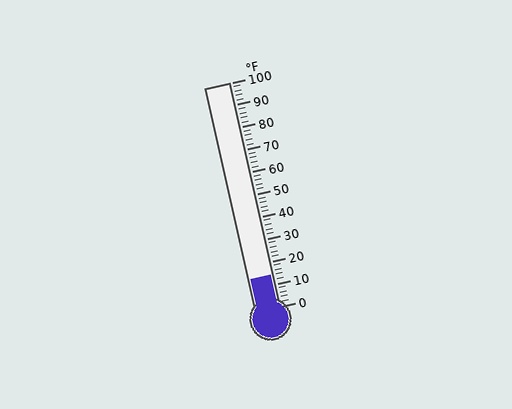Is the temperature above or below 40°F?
The temperature is below 40°F.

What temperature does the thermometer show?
The thermometer shows approximately 14°F.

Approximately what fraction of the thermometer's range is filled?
The thermometer is filled to approximately 15% of its range.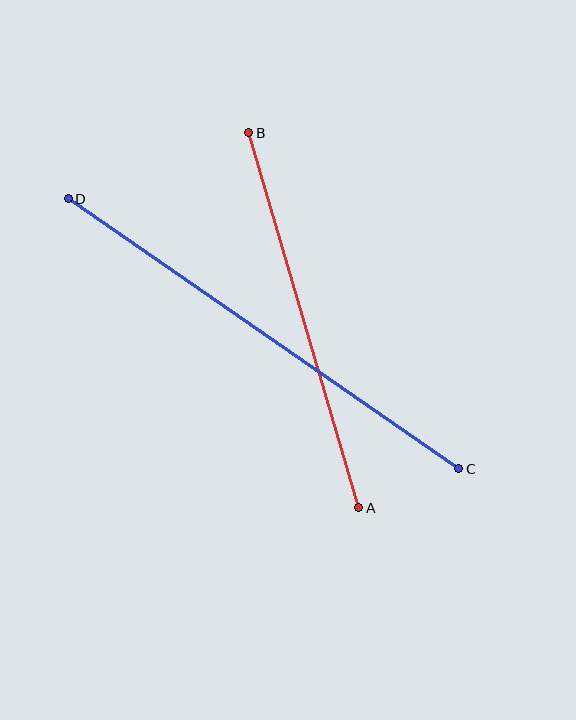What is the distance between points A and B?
The distance is approximately 391 pixels.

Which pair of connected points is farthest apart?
Points C and D are farthest apart.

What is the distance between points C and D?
The distance is approximately 475 pixels.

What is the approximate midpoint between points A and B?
The midpoint is at approximately (304, 320) pixels.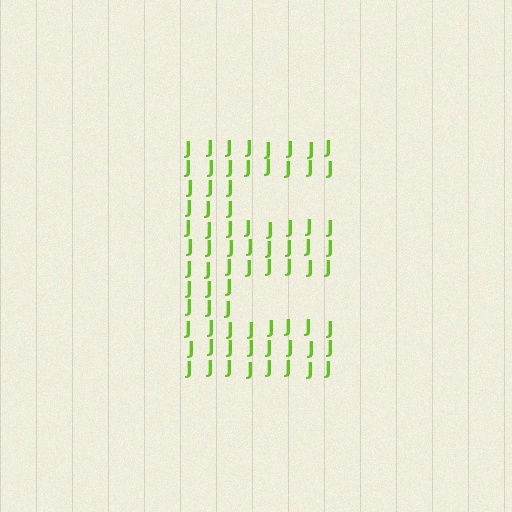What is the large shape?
The large shape is the letter E.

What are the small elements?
The small elements are letter J's.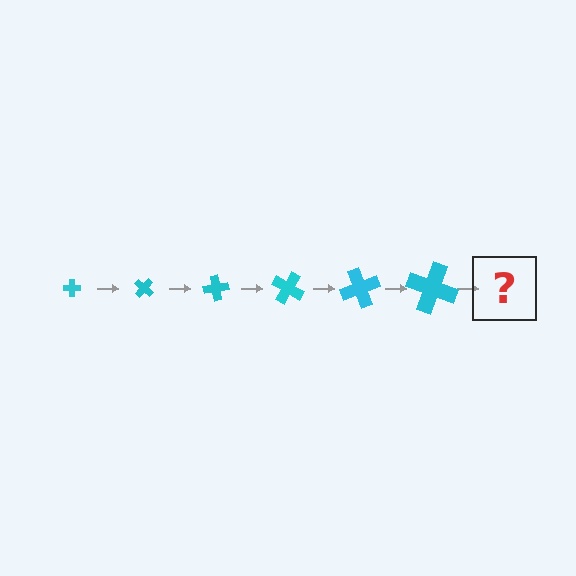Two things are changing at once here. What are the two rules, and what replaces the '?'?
The two rules are that the cross grows larger each step and it rotates 40 degrees each step. The '?' should be a cross, larger than the previous one and rotated 240 degrees from the start.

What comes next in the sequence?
The next element should be a cross, larger than the previous one and rotated 240 degrees from the start.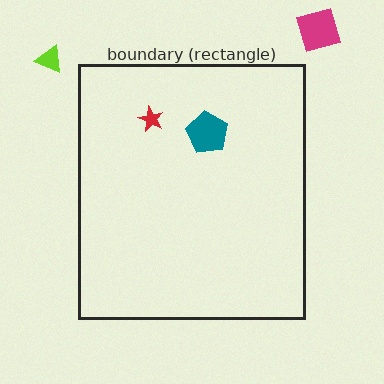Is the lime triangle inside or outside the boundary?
Outside.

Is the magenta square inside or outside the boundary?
Outside.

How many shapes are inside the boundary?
2 inside, 2 outside.